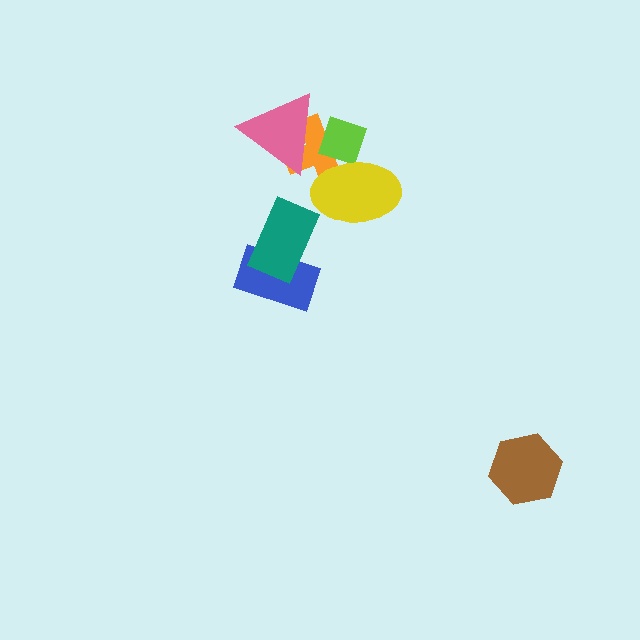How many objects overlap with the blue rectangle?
1 object overlaps with the blue rectangle.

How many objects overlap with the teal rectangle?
1 object overlaps with the teal rectangle.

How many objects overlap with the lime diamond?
3 objects overlap with the lime diamond.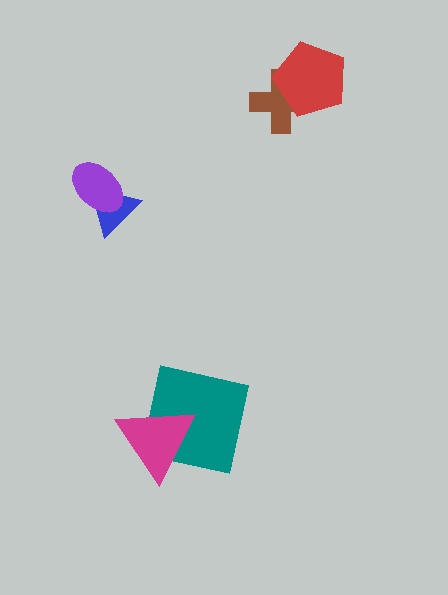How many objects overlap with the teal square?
1 object overlaps with the teal square.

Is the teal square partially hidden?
Yes, it is partially covered by another shape.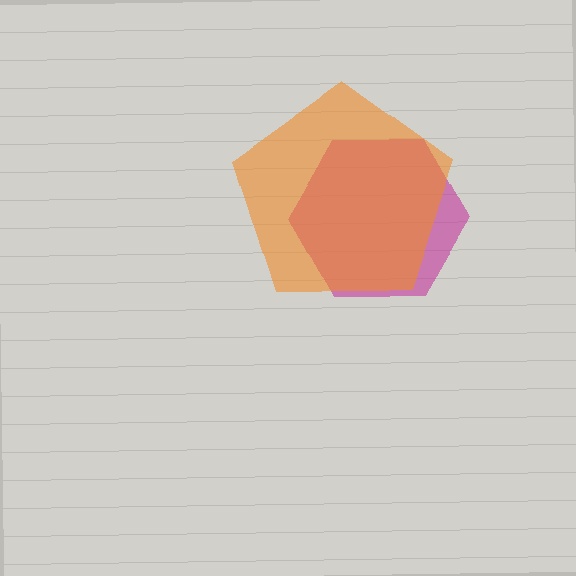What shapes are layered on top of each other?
The layered shapes are: a magenta hexagon, an orange pentagon.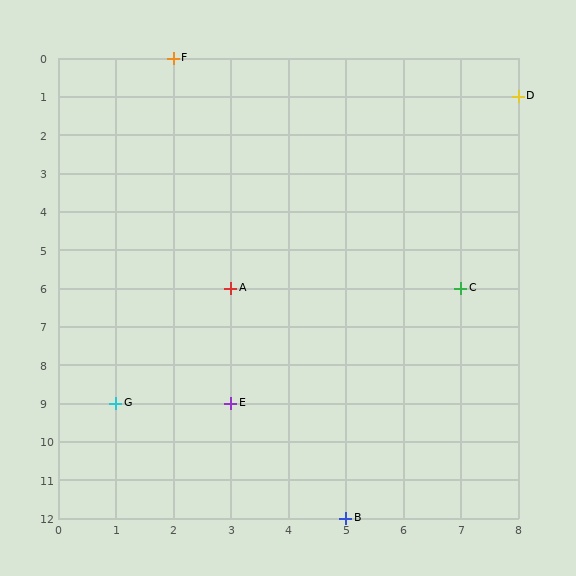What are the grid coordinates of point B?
Point B is at grid coordinates (5, 12).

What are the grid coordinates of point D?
Point D is at grid coordinates (8, 1).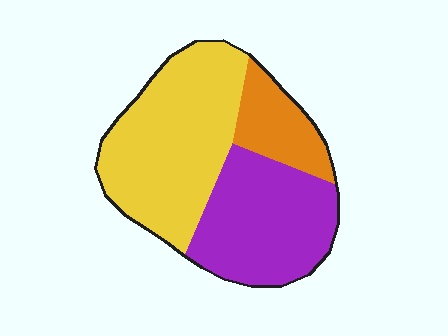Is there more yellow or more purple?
Yellow.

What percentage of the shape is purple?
Purple takes up about three eighths (3/8) of the shape.